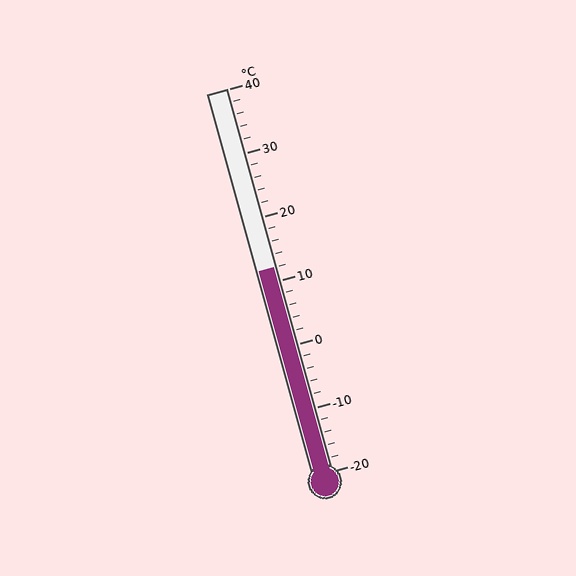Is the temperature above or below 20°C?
The temperature is below 20°C.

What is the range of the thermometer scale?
The thermometer scale ranges from -20°C to 40°C.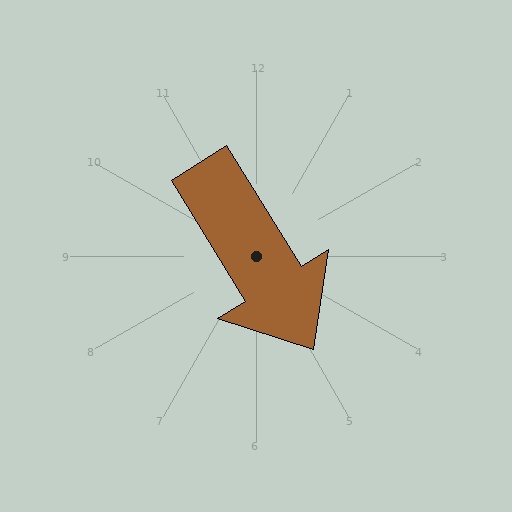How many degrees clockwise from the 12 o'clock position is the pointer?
Approximately 148 degrees.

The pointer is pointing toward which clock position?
Roughly 5 o'clock.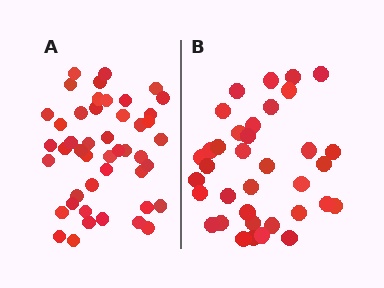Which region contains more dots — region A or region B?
Region A (the left region) has more dots.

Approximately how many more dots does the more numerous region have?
Region A has roughly 10 or so more dots than region B.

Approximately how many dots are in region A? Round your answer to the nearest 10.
About 50 dots. (The exact count is 46, which rounds to 50.)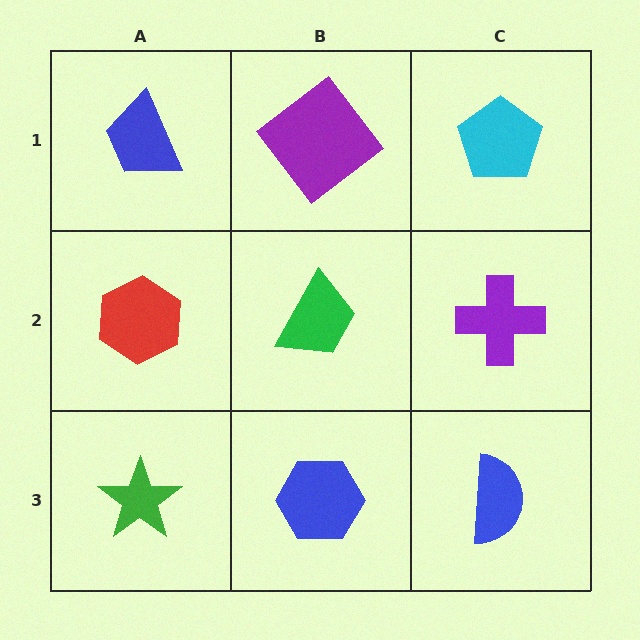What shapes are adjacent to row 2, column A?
A blue trapezoid (row 1, column A), a green star (row 3, column A), a green trapezoid (row 2, column B).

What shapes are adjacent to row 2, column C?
A cyan pentagon (row 1, column C), a blue semicircle (row 3, column C), a green trapezoid (row 2, column B).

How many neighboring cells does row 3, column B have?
3.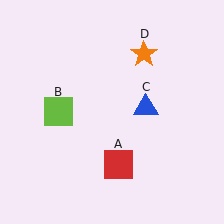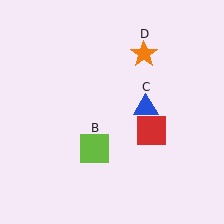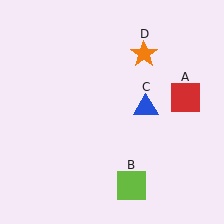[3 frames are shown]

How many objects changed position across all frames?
2 objects changed position: red square (object A), lime square (object B).